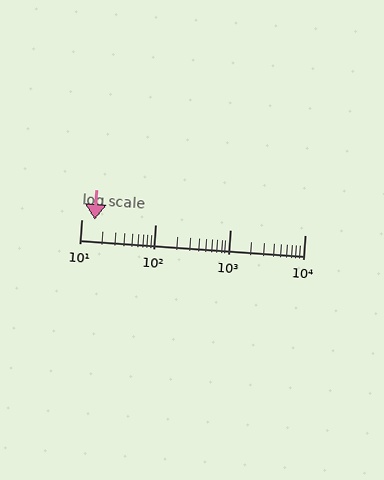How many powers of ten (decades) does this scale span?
The scale spans 3 decades, from 10 to 10000.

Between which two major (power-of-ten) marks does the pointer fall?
The pointer is between 10 and 100.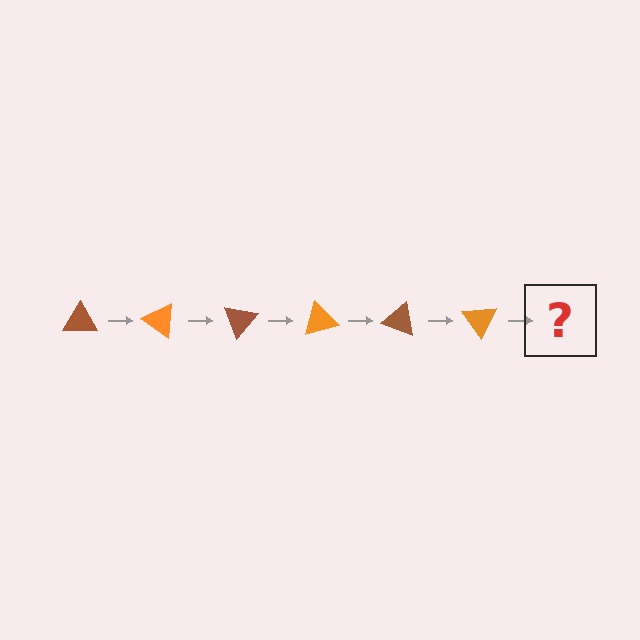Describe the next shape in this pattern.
It should be a brown triangle, rotated 210 degrees from the start.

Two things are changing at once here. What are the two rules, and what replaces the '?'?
The two rules are that it rotates 35 degrees each step and the color cycles through brown and orange. The '?' should be a brown triangle, rotated 210 degrees from the start.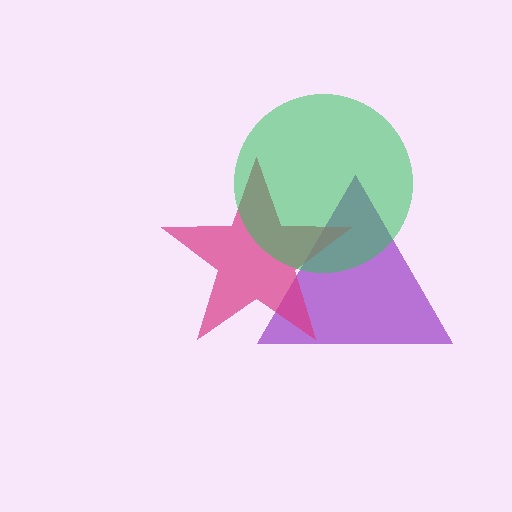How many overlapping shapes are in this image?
There are 3 overlapping shapes in the image.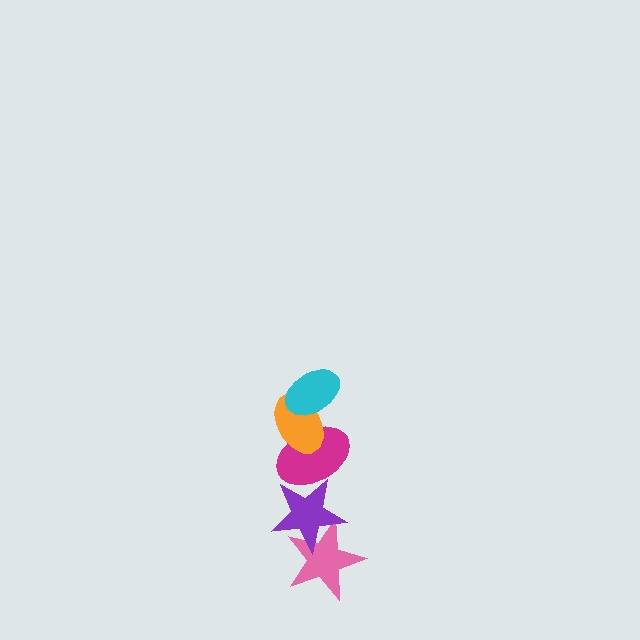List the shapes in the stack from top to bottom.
From top to bottom: the cyan ellipse, the orange ellipse, the magenta ellipse, the purple star, the pink star.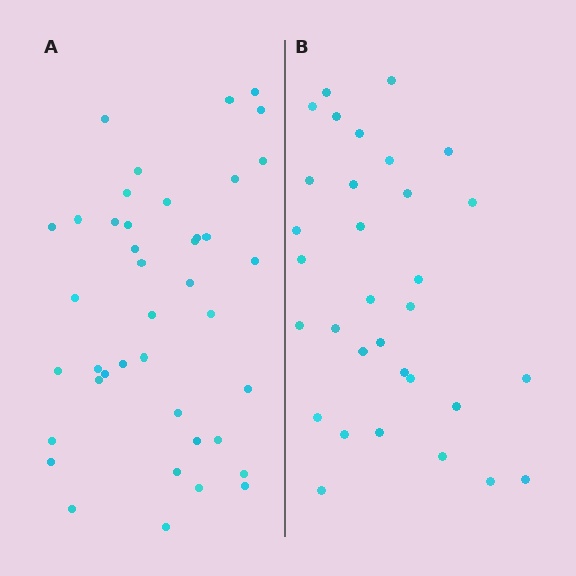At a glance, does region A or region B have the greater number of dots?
Region A (the left region) has more dots.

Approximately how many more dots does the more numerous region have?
Region A has roughly 8 or so more dots than region B.